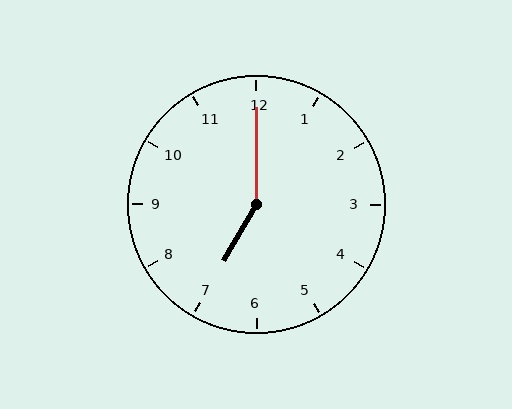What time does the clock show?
7:00.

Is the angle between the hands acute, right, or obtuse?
It is obtuse.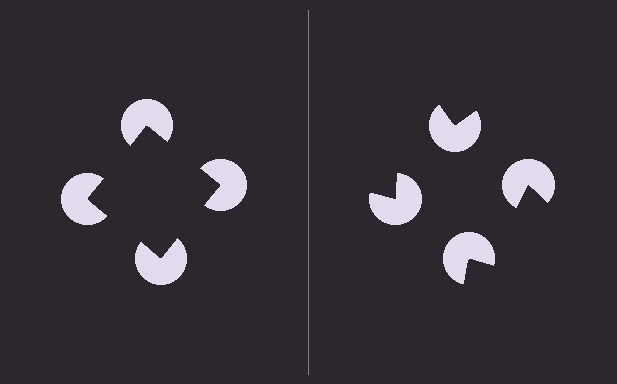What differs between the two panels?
The pac-man discs are positioned identically on both sides; only the wedge orientations differ. On the left they align to a square; on the right they are misaligned.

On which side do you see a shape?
An illusory square appears on the left side. On the right side the wedge cuts are rotated, so no coherent shape forms.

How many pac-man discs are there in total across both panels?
8 — 4 on each side.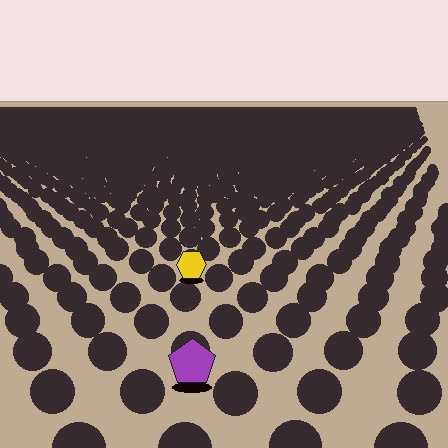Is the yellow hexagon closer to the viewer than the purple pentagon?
No. The purple pentagon is closer — you can tell from the texture gradient: the ground texture is coarser near it.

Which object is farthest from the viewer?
The yellow hexagon is farthest from the viewer. It appears smaller and the ground texture around it is denser.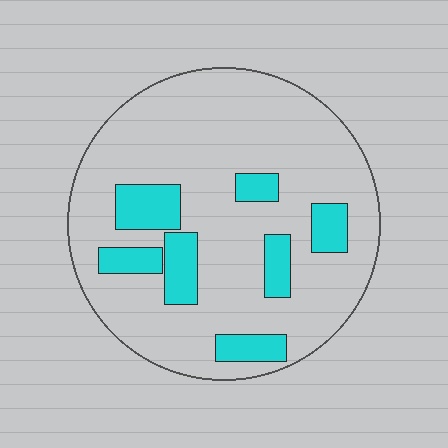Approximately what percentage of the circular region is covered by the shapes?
Approximately 20%.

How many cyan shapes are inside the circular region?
7.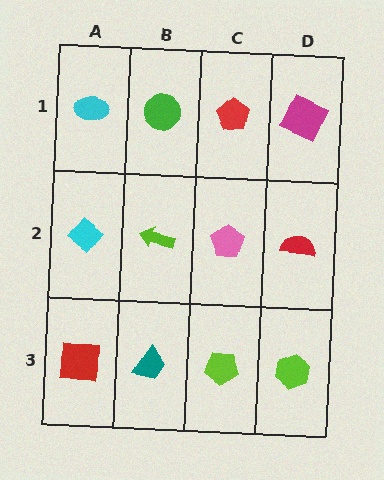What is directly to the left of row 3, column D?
A lime pentagon.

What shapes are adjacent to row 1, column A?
A cyan diamond (row 2, column A), a green circle (row 1, column B).